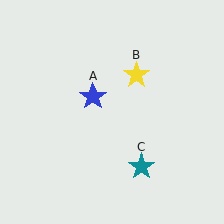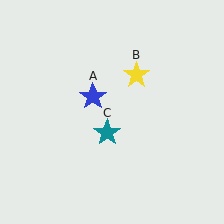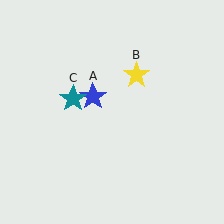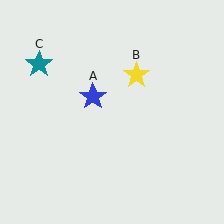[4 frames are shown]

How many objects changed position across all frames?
1 object changed position: teal star (object C).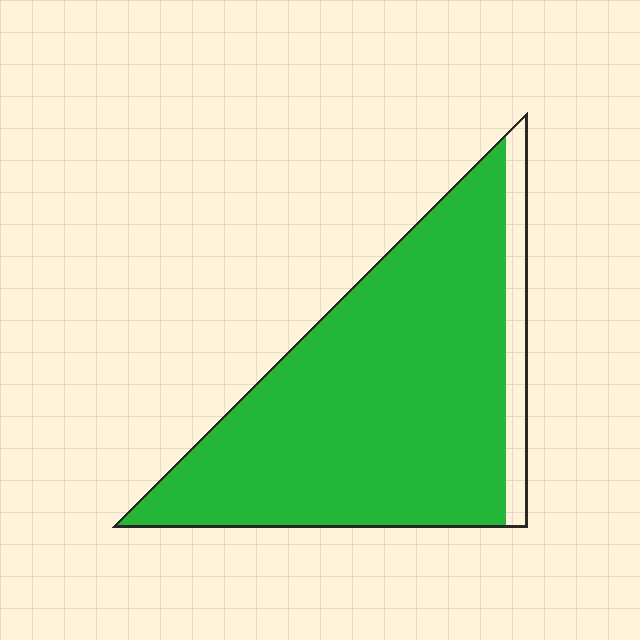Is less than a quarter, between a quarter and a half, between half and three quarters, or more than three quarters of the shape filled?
More than three quarters.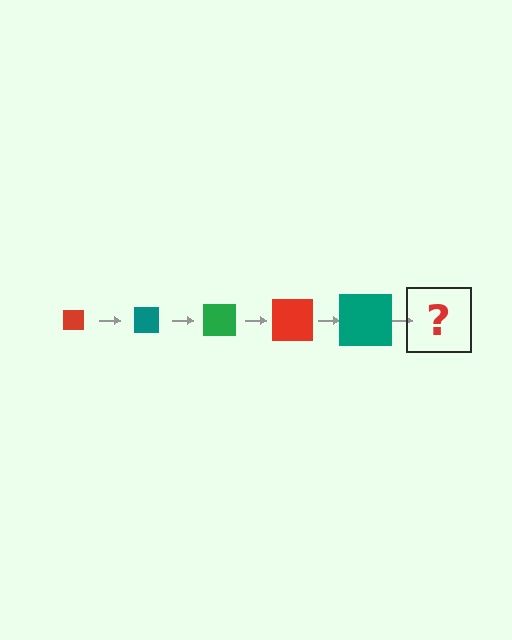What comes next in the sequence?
The next element should be a green square, larger than the previous one.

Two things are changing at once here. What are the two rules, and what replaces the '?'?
The two rules are that the square grows larger each step and the color cycles through red, teal, and green. The '?' should be a green square, larger than the previous one.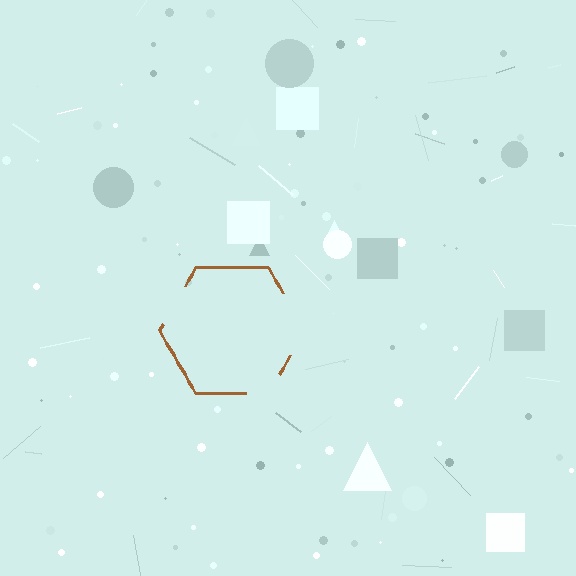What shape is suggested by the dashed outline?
The dashed outline suggests a hexagon.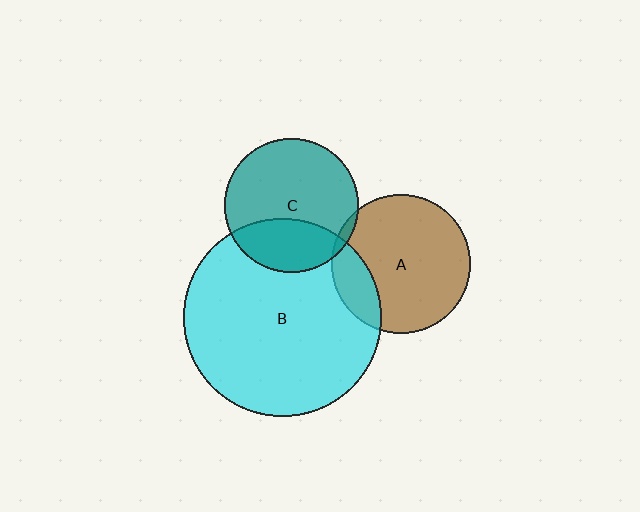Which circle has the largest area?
Circle B (cyan).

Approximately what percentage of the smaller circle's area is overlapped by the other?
Approximately 20%.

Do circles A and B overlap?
Yes.